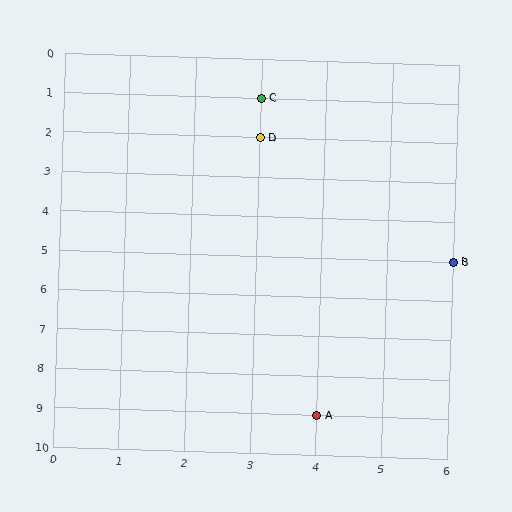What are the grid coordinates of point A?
Point A is at grid coordinates (4, 9).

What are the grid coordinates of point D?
Point D is at grid coordinates (3, 2).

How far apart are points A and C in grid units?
Points A and C are 1 column and 8 rows apart (about 8.1 grid units diagonally).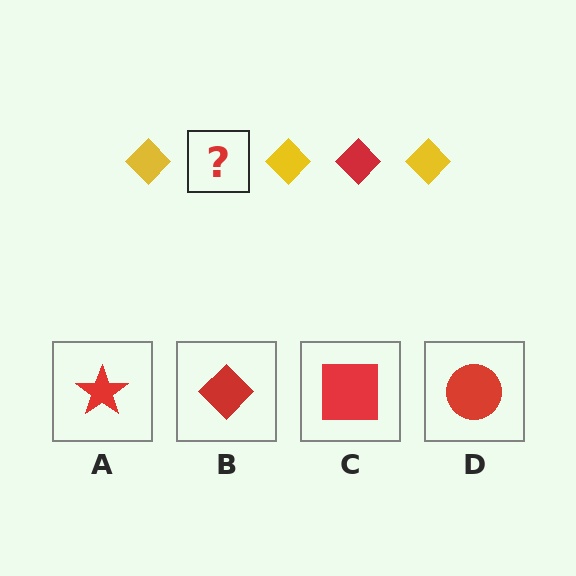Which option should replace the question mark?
Option B.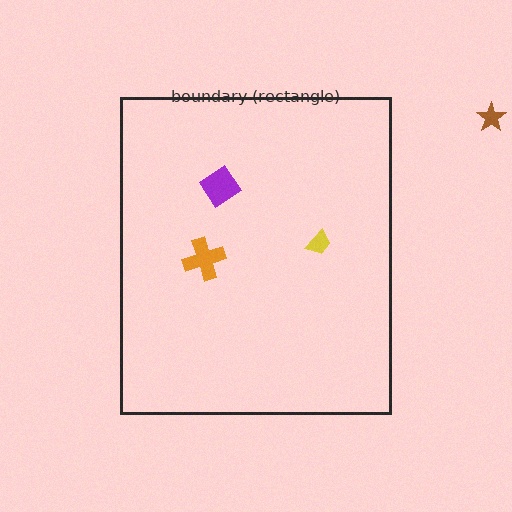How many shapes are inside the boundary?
3 inside, 1 outside.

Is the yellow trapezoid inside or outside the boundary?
Inside.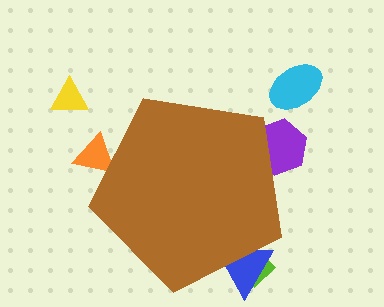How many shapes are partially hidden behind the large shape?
4 shapes are partially hidden.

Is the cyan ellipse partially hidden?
No, the cyan ellipse is fully visible.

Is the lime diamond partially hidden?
Yes, the lime diamond is partially hidden behind the brown pentagon.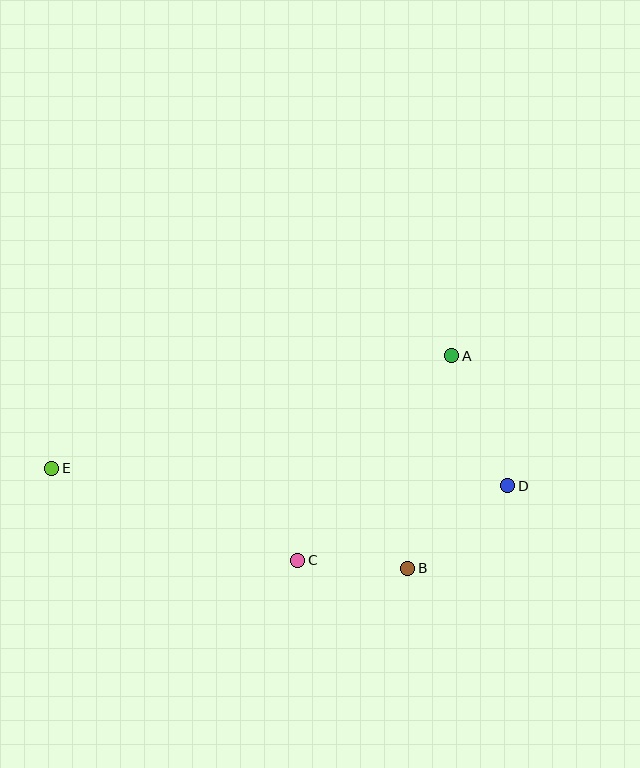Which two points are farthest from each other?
Points D and E are farthest from each other.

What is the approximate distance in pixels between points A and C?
The distance between A and C is approximately 256 pixels.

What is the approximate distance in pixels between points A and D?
The distance between A and D is approximately 141 pixels.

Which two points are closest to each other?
Points B and C are closest to each other.